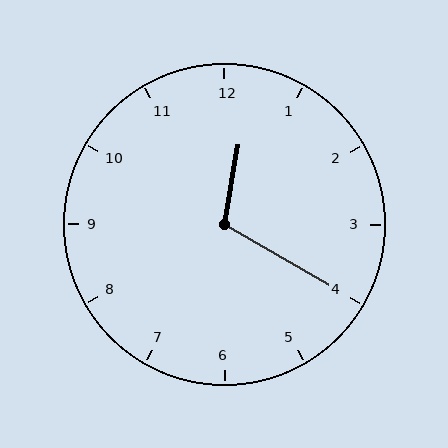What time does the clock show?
12:20.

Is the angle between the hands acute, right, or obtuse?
It is obtuse.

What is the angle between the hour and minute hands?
Approximately 110 degrees.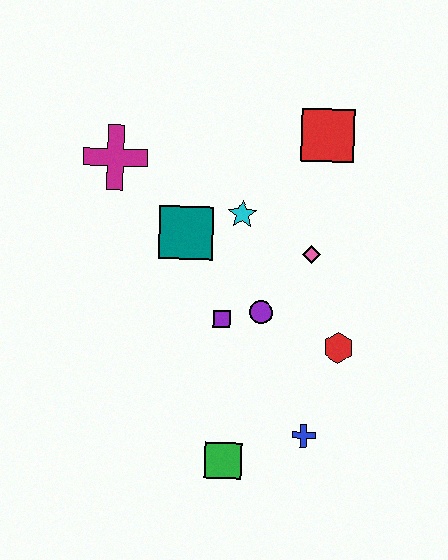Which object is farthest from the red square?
The green square is farthest from the red square.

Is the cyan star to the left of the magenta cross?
No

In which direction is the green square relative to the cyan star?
The green square is below the cyan star.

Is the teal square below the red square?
Yes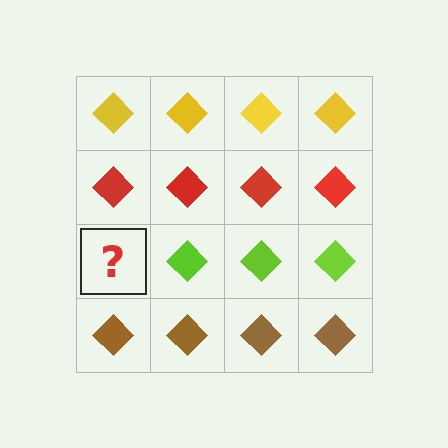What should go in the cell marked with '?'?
The missing cell should contain a lime diamond.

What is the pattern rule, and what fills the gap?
The rule is that each row has a consistent color. The gap should be filled with a lime diamond.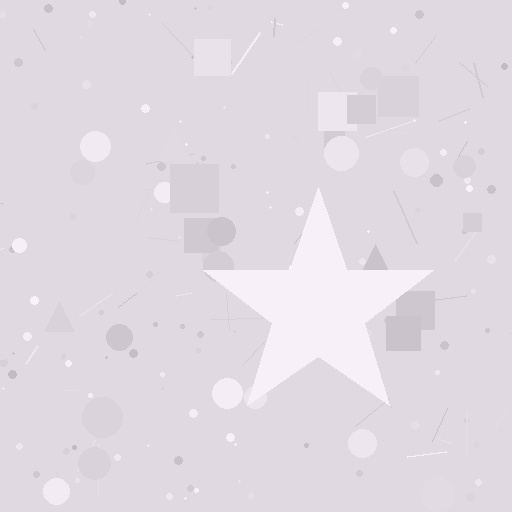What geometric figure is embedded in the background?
A star is embedded in the background.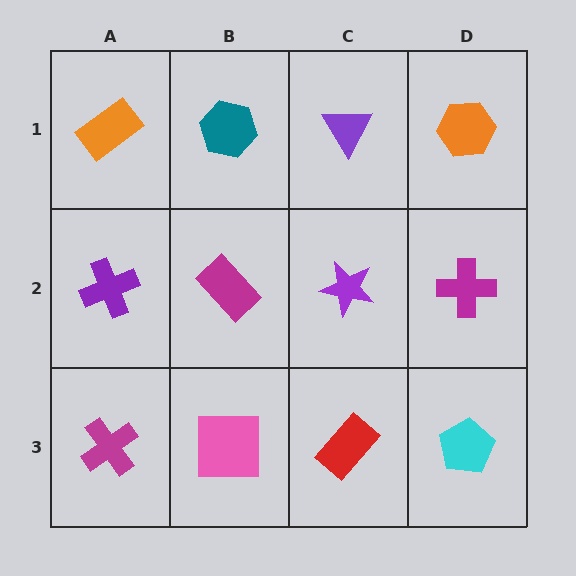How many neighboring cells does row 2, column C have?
4.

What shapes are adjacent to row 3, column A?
A purple cross (row 2, column A), a pink square (row 3, column B).